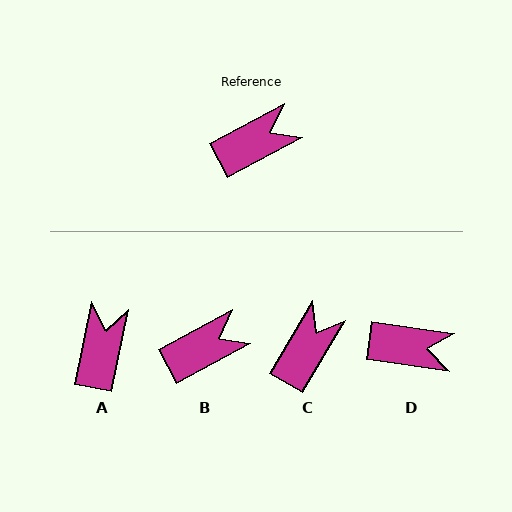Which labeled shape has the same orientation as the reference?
B.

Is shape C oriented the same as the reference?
No, it is off by about 31 degrees.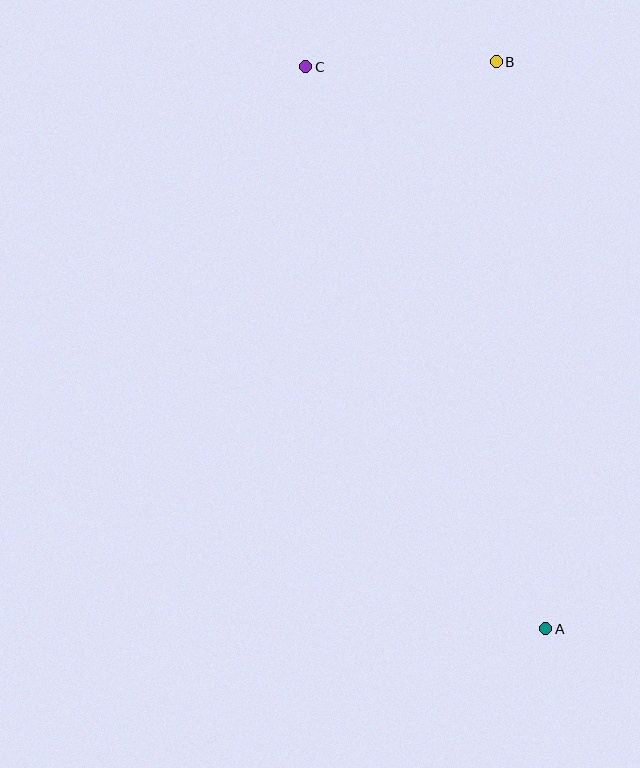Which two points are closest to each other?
Points B and C are closest to each other.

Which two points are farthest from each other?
Points A and C are farthest from each other.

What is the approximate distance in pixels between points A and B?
The distance between A and B is approximately 570 pixels.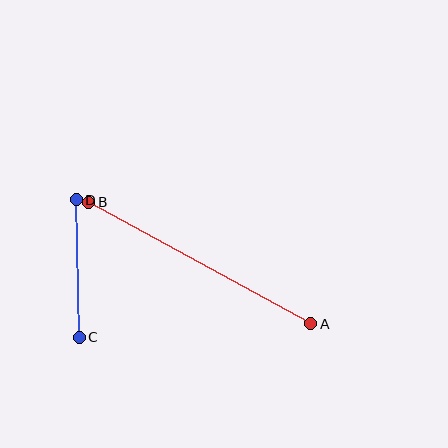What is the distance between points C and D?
The distance is approximately 137 pixels.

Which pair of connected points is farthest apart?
Points A and B are farthest apart.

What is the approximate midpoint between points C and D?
The midpoint is at approximately (78, 269) pixels.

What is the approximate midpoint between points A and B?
The midpoint is at approximately (200, 263) pixels.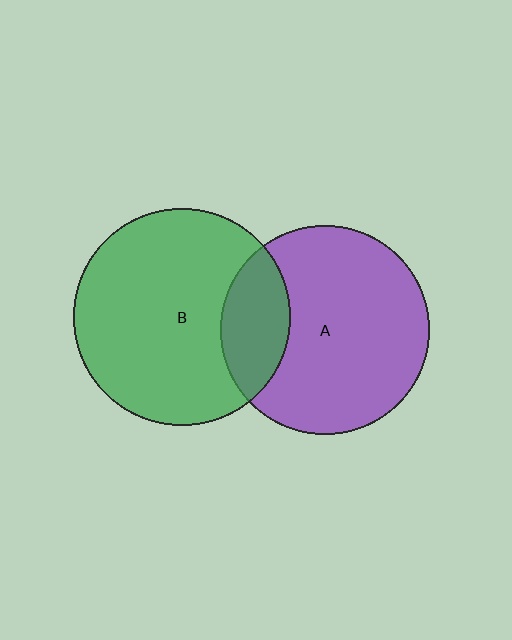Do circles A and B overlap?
Yes.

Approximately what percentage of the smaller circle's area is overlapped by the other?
Approximately 20%.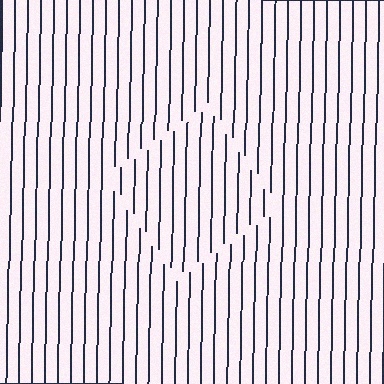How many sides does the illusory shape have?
4 sides — the line-ends trace a square.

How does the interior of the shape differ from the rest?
The interior of the shape contains the same grating, shifted by half a period — the contour is defined by the phase discontinuity where line-ends from the inner and outer gratings abut.